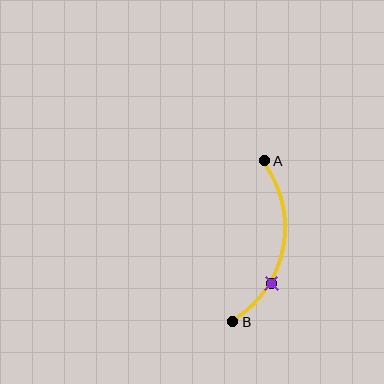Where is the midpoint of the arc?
The arc midpoint is the point on the curve farthest from the straight line joining A and B. It sits to the right of that line.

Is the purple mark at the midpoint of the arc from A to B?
No. The purple mark lies on the arc but is closer to endpoint B. The arc midpoint would be at the point on the curve equidistant along the arc from both A and B.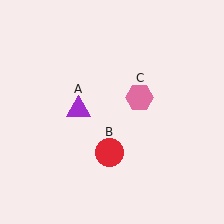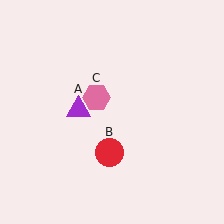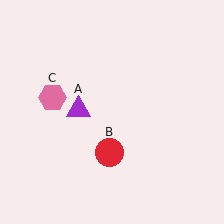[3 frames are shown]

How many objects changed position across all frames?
1 object changed position: pink hexagon (object C).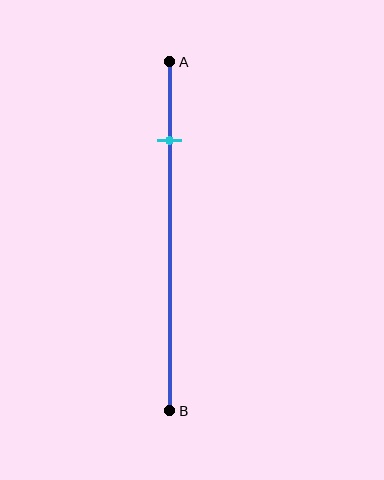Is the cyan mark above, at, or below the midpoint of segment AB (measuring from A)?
The cyan mark is above the midpoint of segment AB.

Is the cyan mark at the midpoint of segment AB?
No, the mark is at about 25% from A, not at the 50% midpoint.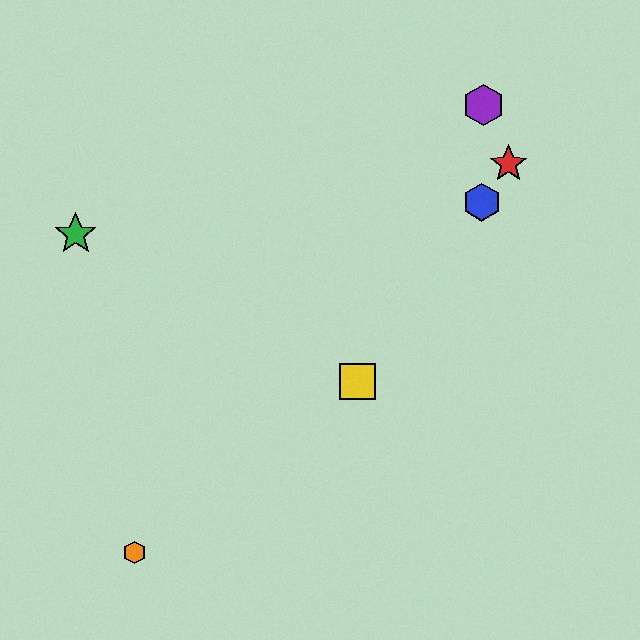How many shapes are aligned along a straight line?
3 shapes (the red star, the blue hexagon, the yellow square) are aligned along a straight line.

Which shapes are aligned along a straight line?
The red star, the blue hexagon, the yellow square are aligned along a straight line.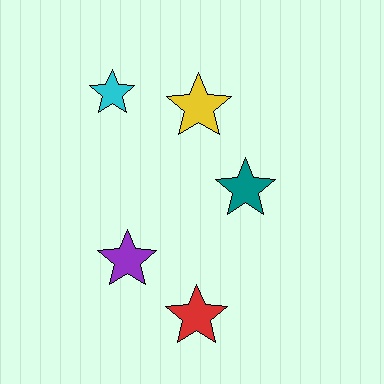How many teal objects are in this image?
There is 1 teal object.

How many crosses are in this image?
There are no crosses.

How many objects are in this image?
There are 5 objects.